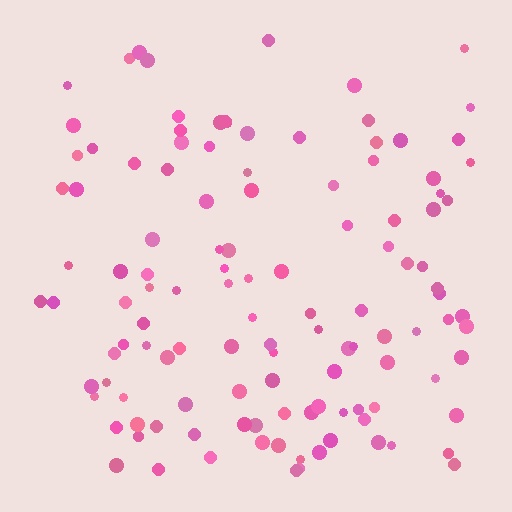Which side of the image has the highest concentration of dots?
The bottom.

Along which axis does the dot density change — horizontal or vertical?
Vertical.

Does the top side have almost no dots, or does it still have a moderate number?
Still a moderate number, just noticeably fewer than the bottom.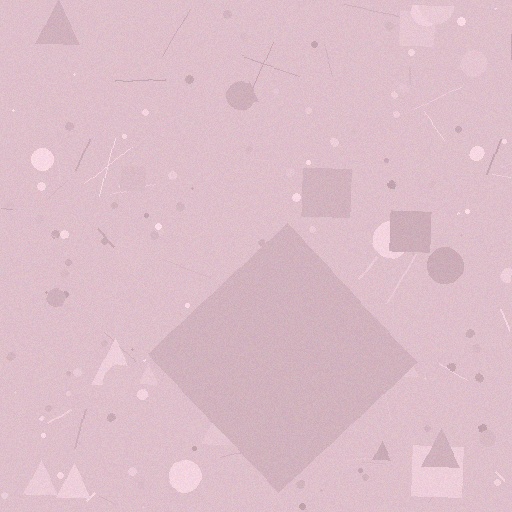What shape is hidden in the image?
A diamond is hidden in the image.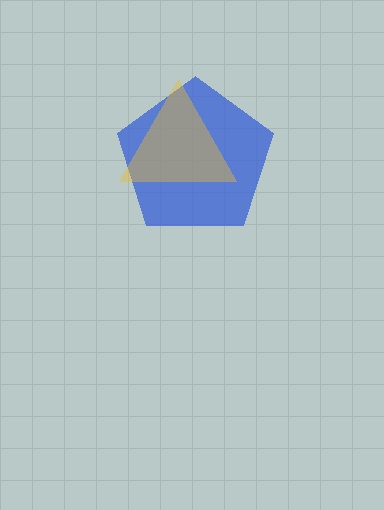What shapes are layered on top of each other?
The layered shapes are: a blue pentagon, a yellow triangle.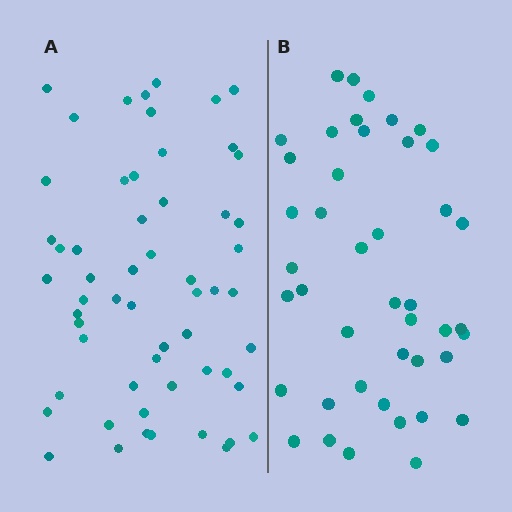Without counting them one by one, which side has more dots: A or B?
Region A (the left region) has more dots.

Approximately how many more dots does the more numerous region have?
Region A has approximately 15 more dots than region B.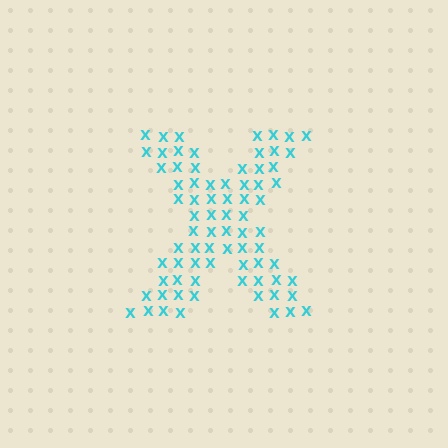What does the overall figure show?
The overall figure shows the letter X.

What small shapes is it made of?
It is made of small letter X's.